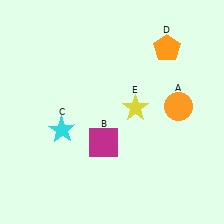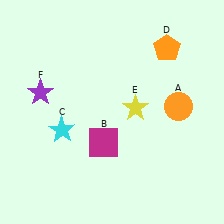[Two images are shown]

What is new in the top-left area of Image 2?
A purple star (F) was added in the top-left area of Image 2.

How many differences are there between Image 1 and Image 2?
There is 1 difference between the two images.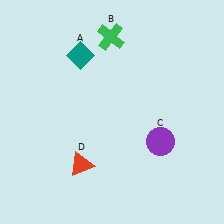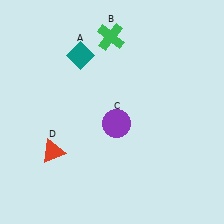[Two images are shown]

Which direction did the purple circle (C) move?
The purple circle (C) moved left.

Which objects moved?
The objects that moved are: the purple circle (C), the red triangle (D).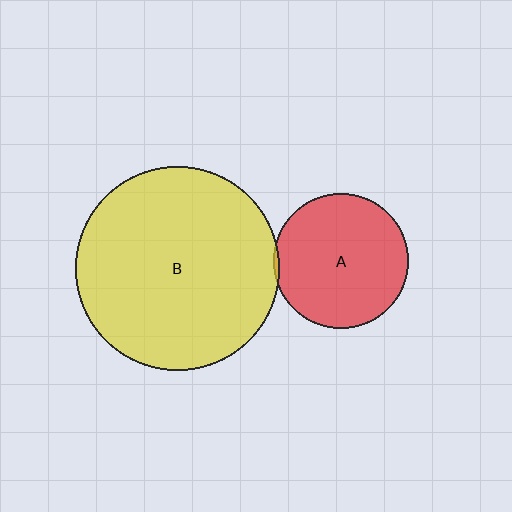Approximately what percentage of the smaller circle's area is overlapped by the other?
Approximately 5%.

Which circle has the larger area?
Circle B (yellow).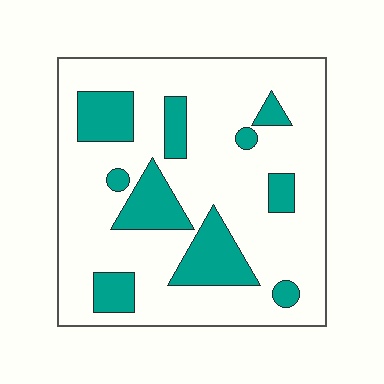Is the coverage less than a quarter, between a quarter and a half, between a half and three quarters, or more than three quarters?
Less than a quarter.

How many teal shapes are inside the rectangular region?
10.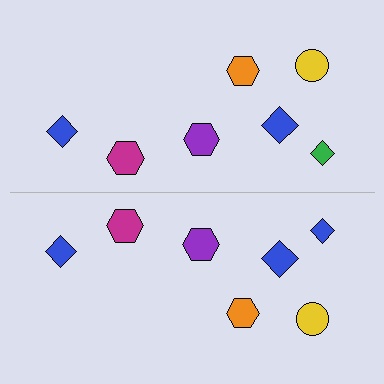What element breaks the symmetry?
The blue diamond on the bottom side breaks the symmetry — its mirror counterpart is green.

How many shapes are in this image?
There are 14 shapes in this image.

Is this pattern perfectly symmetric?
No, the pattern is not perfectly symmetric. The blue diamond on the bottom side breaks the symmetry — its mirror counterpart is green.